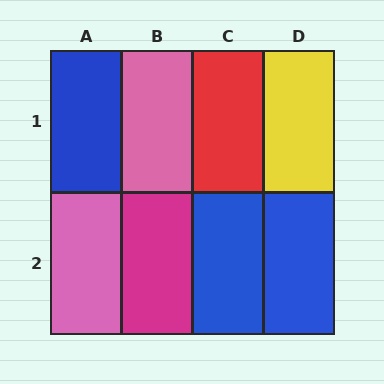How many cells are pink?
2 cells are pink.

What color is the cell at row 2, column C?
Blue.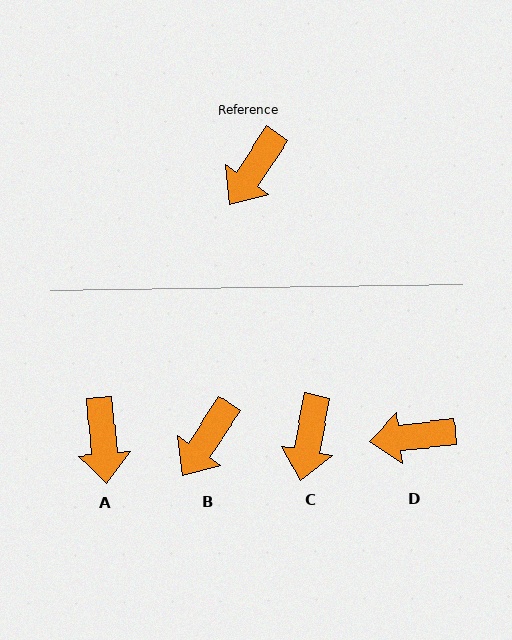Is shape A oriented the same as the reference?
No, it is off by about 39 degrees.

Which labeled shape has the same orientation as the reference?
B.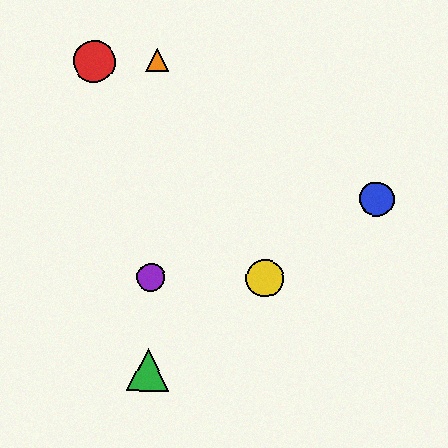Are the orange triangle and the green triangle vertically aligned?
Yes, both are at x≈157.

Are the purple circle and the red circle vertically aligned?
No, the purple circle is at x≈151 and the red circle is at x≈95.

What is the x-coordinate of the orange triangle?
The orange triangle is at x≈157.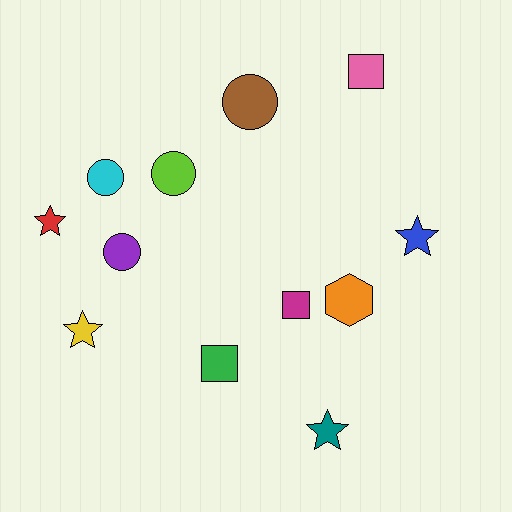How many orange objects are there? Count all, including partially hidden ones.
There is 1 orange object.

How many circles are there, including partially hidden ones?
There are 4 circles.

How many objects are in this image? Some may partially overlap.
There are 12 objects.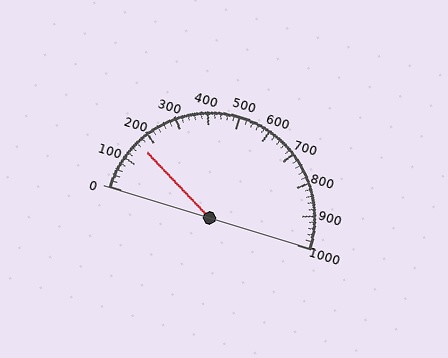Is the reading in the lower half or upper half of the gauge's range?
The reading is in the lower half of the range (0 to 1000).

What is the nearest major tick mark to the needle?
The nearest major tick mark is 200.